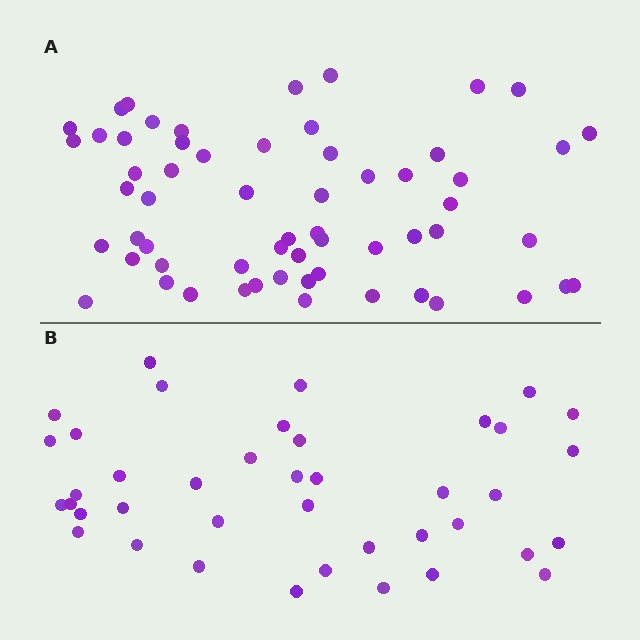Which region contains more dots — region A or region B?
Region A (the top region) has more dots.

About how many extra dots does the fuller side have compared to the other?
Region A has approximately 20 more dots than region B.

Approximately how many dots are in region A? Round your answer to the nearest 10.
About 60 dots.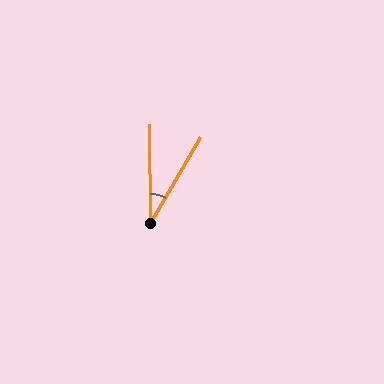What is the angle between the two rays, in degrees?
Approximately 31 degrees.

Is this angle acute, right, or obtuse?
It is acute.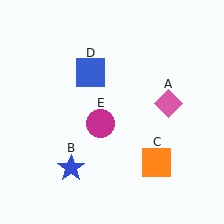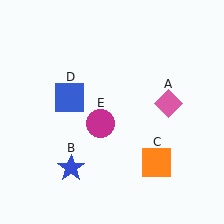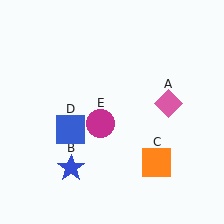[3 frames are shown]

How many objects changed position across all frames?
1 object changed position: blue square (object D).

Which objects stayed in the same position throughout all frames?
Pink diamond (object A) and blue star (object B) and orange square (object C) and magenta circle (object E) remained stationary.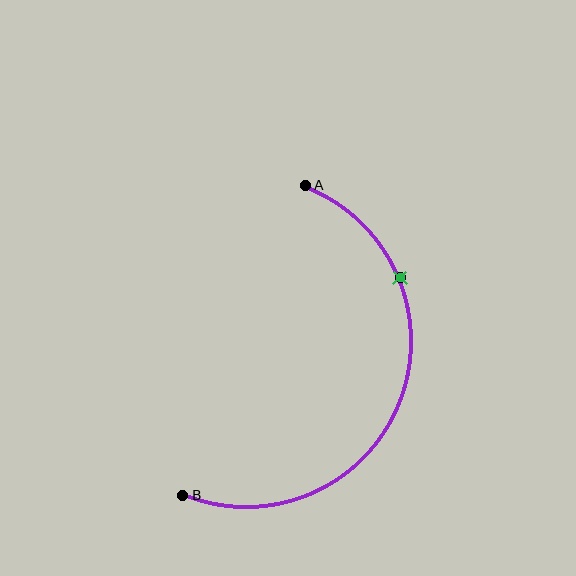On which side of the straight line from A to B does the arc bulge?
The arc bulges to the right of the straight line connecting A and B.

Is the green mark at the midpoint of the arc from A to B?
No. The green mark lies on the arc but is closer to endpoint A. The arc midpoint would be at the point on the curve equidistant along the arc from both A and B.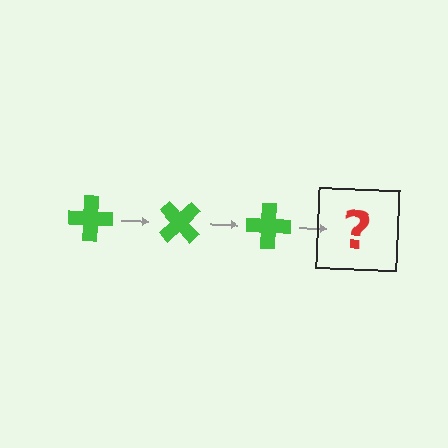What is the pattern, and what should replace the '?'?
The pattern is that the cross rotates 45 degrees each step. The '?' should be a green cross rotated 135 degrees.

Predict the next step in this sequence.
The next step is a green cross rotated 135 degrees.